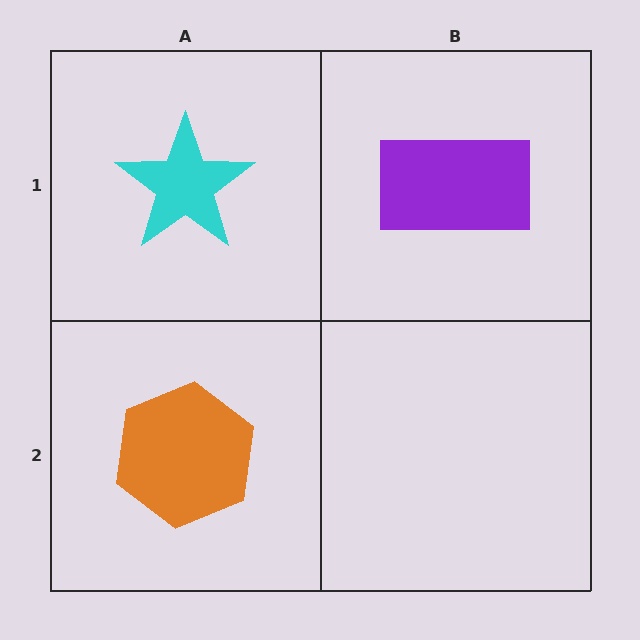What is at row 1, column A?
A cyan star.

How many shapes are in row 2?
1 shape.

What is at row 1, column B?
A purple rectangle.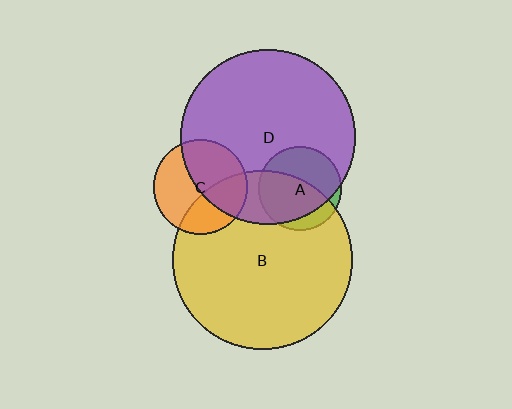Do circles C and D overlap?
Yes.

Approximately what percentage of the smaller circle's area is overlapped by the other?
Approximately 50%.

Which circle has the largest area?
Circle B (yellow).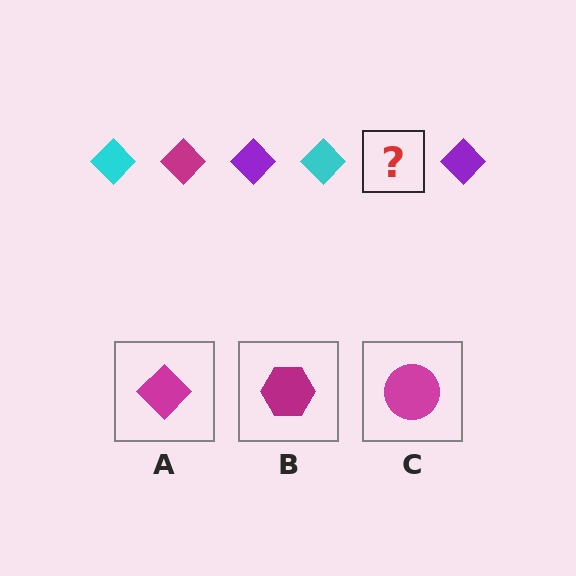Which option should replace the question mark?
Option A.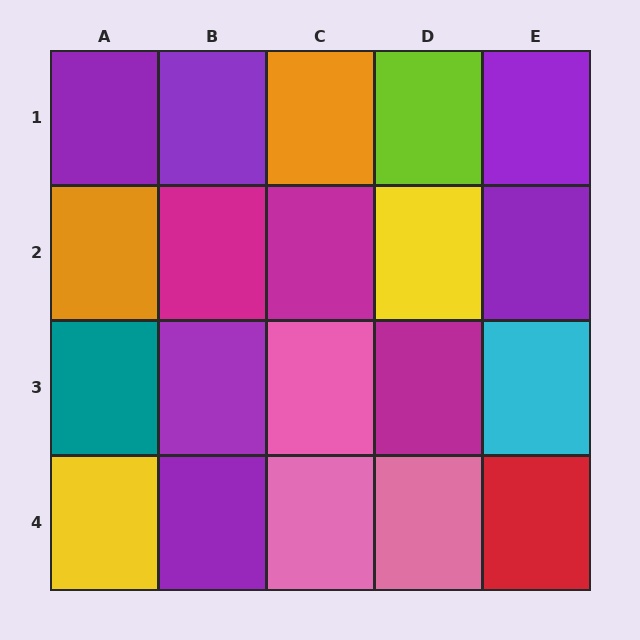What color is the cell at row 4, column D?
Pink.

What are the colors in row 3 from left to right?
Teal, purple, pink, magenta, cyan.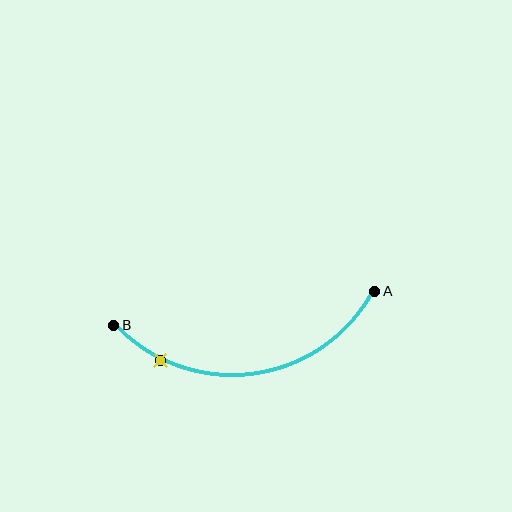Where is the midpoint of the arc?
The arc midpoint is the point on the curve farthest from the straight line joining A and B. It sits below that line.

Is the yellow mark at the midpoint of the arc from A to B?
No. The yellow mark lies on the arc but is closer to endpoint B. The arc midpoint would be at the point on the curve equidistant along the arc from both A and B.